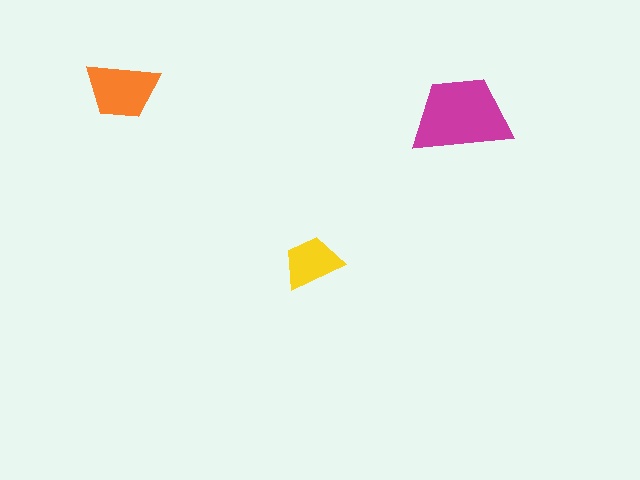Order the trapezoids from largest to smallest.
the magenta one, the orange one, the yellow one.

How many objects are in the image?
There are 3 objects in the image.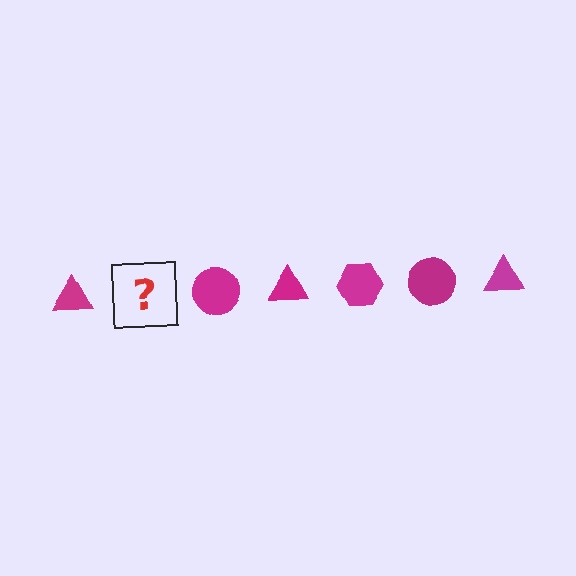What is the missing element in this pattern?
The missing element is a magenta hexagon.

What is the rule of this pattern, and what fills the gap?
The rule is that the pattern cycles through triangle, hexagon, circle shapes in magenta. The gap should be filled with a magenta hexagon.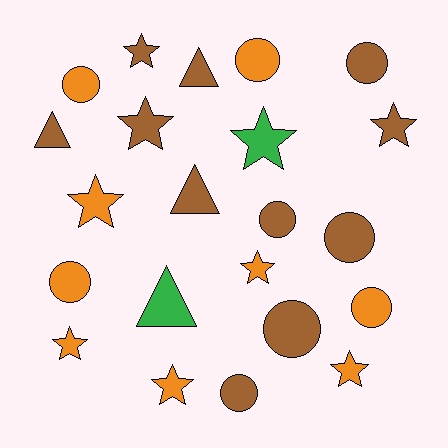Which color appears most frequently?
Brown, with 11 objects.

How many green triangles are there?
There is 1 green triangle.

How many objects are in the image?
There are 22 objects.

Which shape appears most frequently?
Circle, with 9 objects.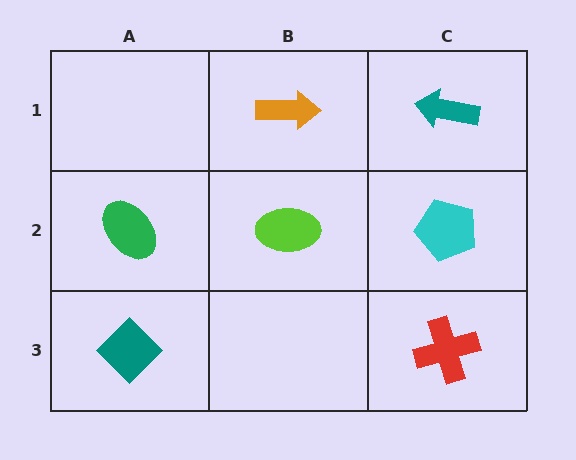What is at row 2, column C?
A cyan pentagon.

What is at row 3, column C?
A red cross.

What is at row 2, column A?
A green ellipse.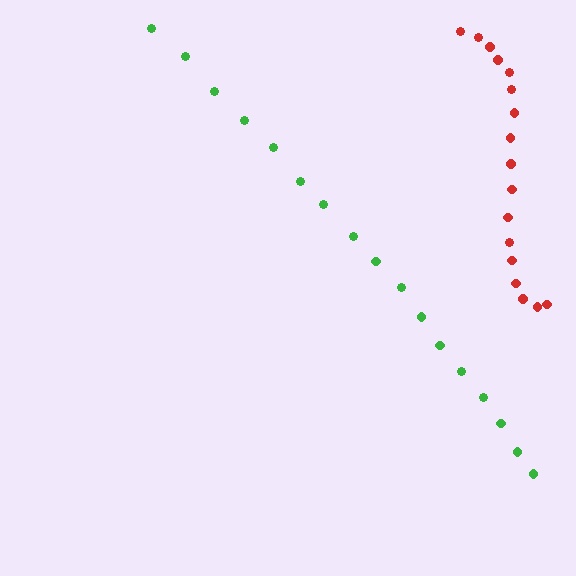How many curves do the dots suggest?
There are 2 distinct paths.